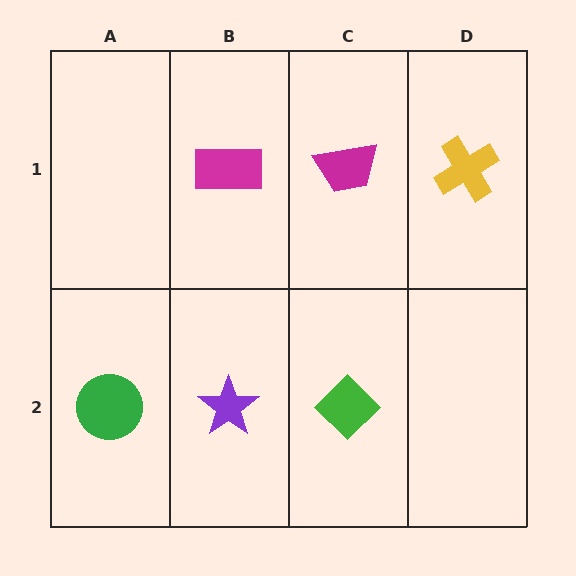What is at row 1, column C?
A magenta trapezoid.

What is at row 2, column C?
A green diamond.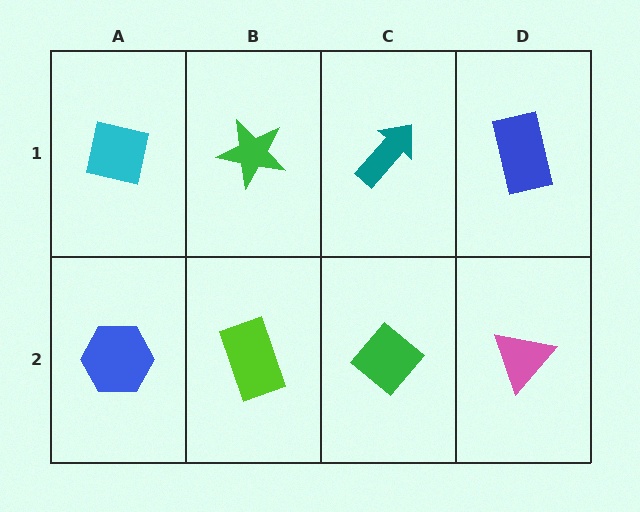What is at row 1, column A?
A cyan square.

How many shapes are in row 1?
4 shapes.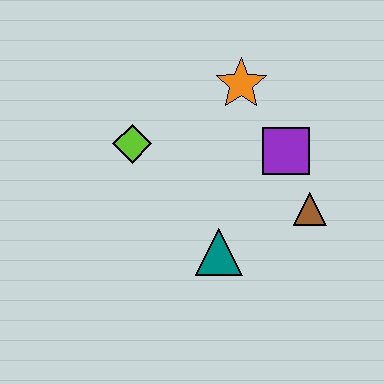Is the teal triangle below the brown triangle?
Yes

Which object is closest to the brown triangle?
The purple square is closest to the brown triangle.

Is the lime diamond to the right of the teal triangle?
No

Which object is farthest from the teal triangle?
The orange star is farthest from the teal triangle.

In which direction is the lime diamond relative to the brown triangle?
The lime diamond is to the left of the brown triangle.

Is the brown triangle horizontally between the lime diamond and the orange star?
No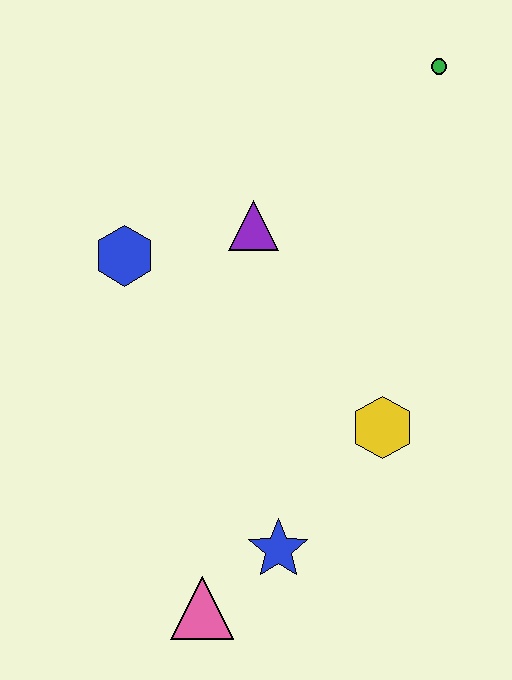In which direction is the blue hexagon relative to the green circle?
The blue hexagon is to the left of the green circle.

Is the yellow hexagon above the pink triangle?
Yes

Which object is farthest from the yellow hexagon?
The green circle is farthest from the yellow hexagon.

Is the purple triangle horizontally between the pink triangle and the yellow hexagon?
Yes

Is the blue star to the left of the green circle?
Yes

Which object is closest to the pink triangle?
The blue star is closest to the pink triangle.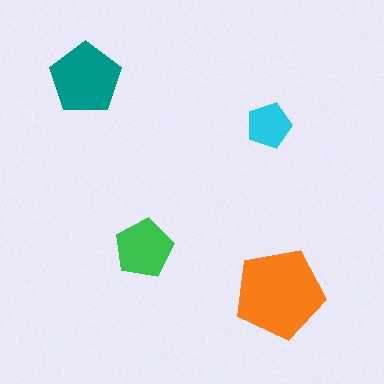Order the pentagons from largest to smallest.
the orange one, the teal one, the green one, the cyan one.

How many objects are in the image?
There are 4 objects in the image.